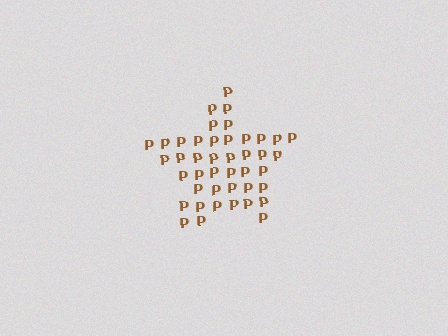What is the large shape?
The large shape is a star.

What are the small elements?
The small elements are letter P's.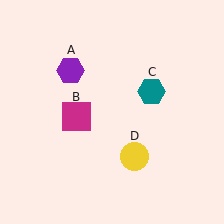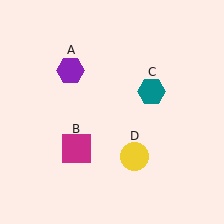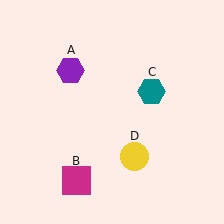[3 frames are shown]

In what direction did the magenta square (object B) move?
The magenta square (object B) moved down.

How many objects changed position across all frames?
1 object changed position: magenta square (object B).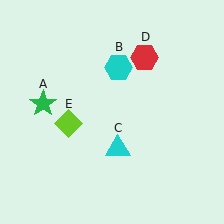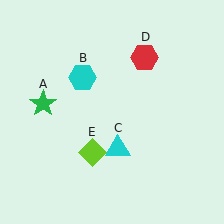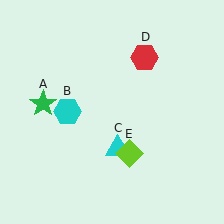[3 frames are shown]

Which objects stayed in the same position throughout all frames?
Green star (object A) and cyan triangle (object C) and red hexagon (object D) remained stationary.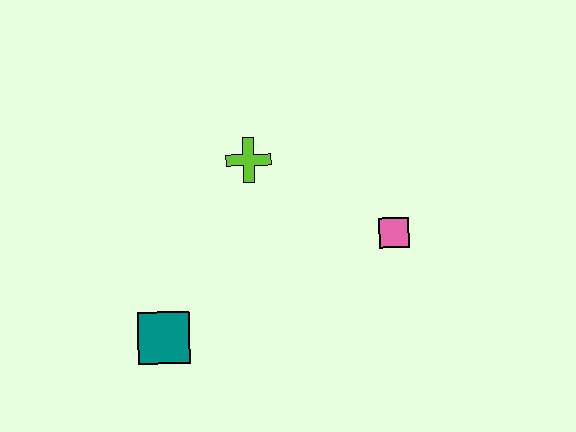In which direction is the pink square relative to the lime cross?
The pink square is to the right of the lime cross.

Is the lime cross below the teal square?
No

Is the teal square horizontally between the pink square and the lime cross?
No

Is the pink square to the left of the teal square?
No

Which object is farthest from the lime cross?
The teal square is farthest from the lime cross.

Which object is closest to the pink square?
The lime cross is closest to the pink square.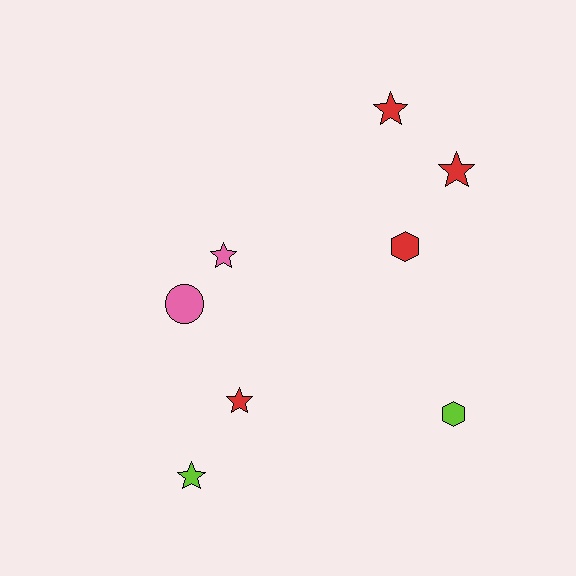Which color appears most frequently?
Red, with 4 objects.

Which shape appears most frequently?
Star, with 5 objects.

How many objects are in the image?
There are 8 objects.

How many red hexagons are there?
There is 1 red hexagon.